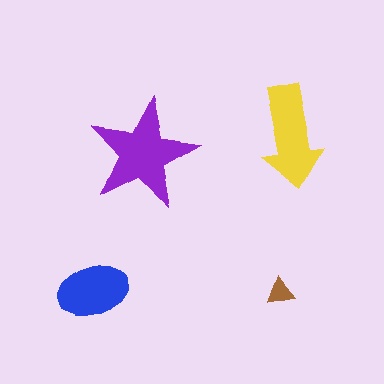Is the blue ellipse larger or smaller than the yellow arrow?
Smaller.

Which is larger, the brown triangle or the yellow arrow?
The yellow arrow.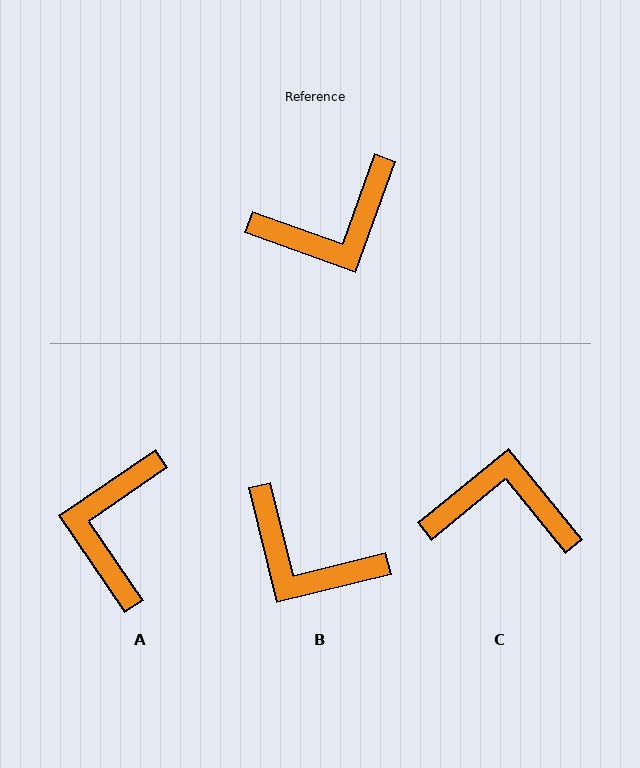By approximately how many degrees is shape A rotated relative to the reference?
Approximately 126 degrees clockwise.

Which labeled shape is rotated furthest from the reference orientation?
C, about 149 degrees away.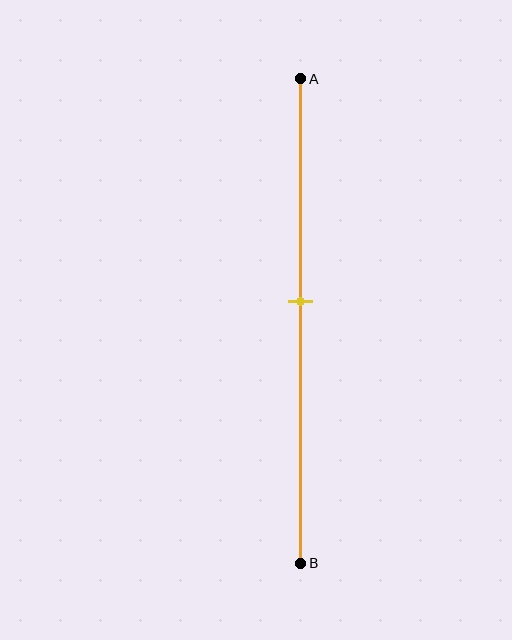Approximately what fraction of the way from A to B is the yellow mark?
The yellow mark is approximately 45% of the way from A to B.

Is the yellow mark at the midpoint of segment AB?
No, the mark is at about 45% from A, not at the 50% midpoint.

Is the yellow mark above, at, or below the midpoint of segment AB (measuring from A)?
The yellow mark is above the midpoint of segment AB.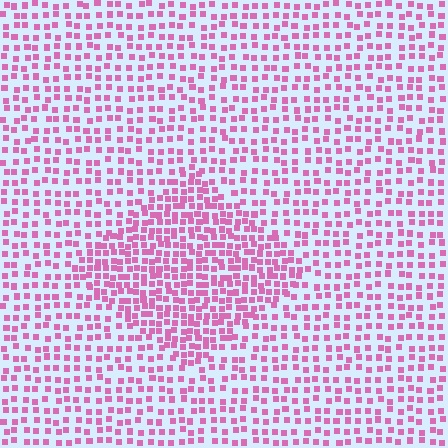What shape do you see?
I see a diamond.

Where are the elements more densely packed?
The elements are more densely packed inside the diamond boundary.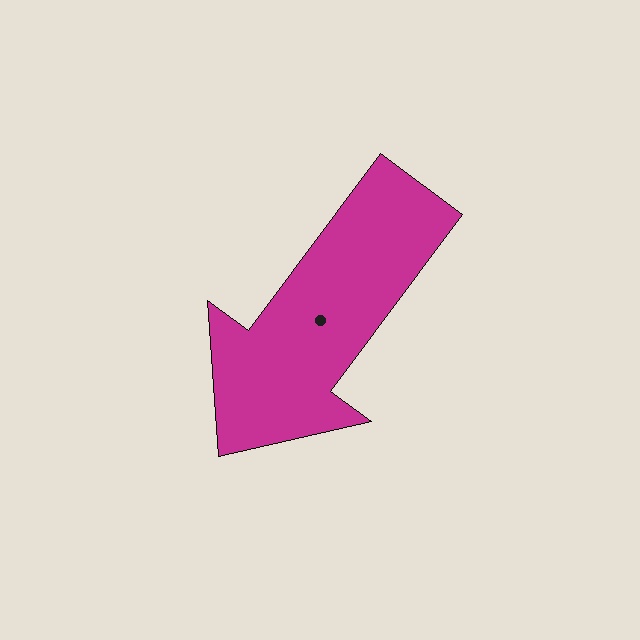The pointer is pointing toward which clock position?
Roughly 7 o'clock.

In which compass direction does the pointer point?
Southwest.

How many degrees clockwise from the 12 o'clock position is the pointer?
Approximately 217 degrees.